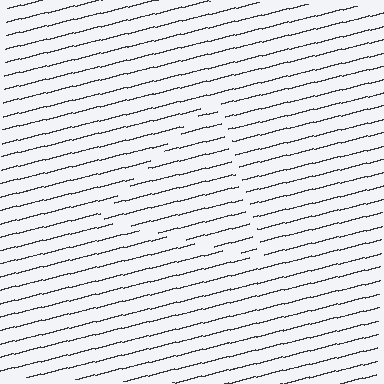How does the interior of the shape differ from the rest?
The interior of the shape contains the same grating, shifted by half a period — the contour is defined by the phase discontinuity where line-ends from the inner and outer gratings abut.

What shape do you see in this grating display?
An illusory triangle. The interior of the shape contains the same grating, shifted by half a period — the contour is defined by the phase discontinuity where line-ends from the inner and outer gratings abut.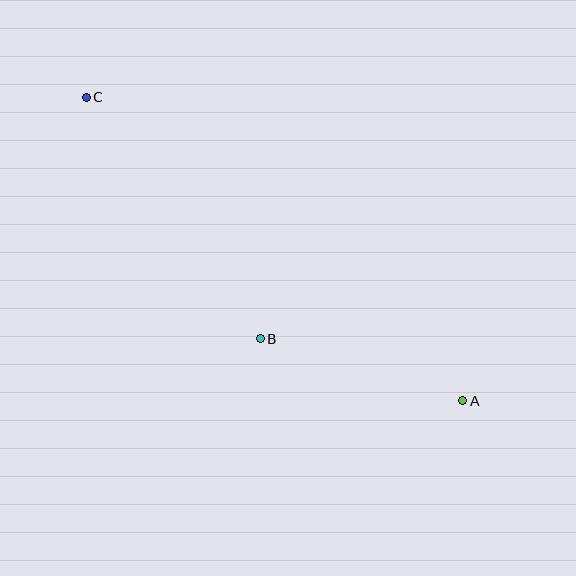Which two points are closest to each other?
Points A and B are closest to each other.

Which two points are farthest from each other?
Points A and C are farthest from each other.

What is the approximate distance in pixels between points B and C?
The distance between B and C is approximately 298 pixels.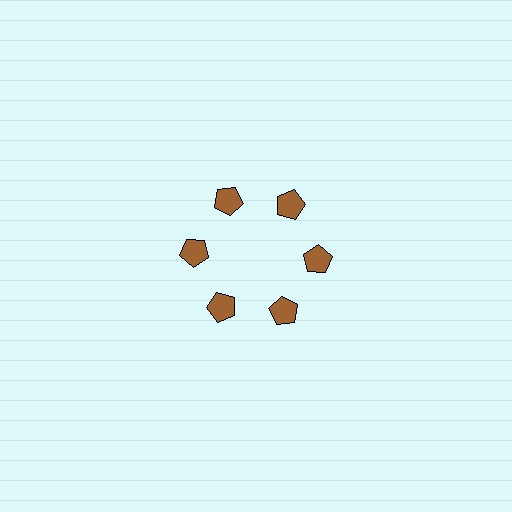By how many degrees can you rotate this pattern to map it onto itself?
The pattern maps onto itself every 60 degrees of rotation.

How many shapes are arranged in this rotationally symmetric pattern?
There are 6 shapes, arranged in 6 groups of 1.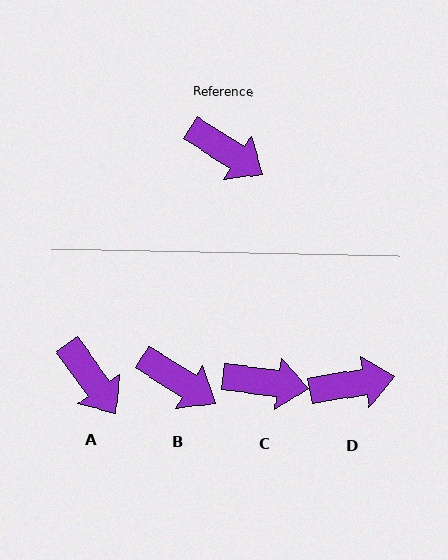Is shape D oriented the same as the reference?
No, it is off by about 42 degrees.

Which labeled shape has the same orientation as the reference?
B.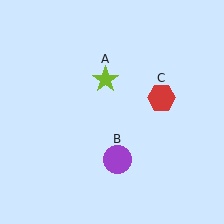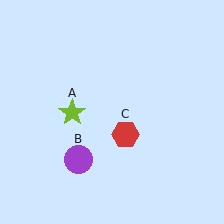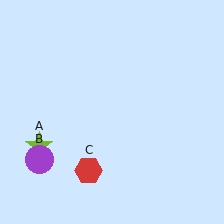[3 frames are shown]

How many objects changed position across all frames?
3 objects changed position: lime star (object A), purple circle (object B), red hexagon (object C).